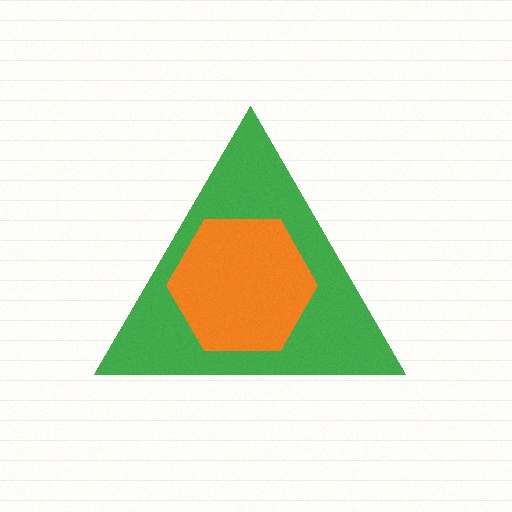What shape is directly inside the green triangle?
The orange hexagon.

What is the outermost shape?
The green triangle.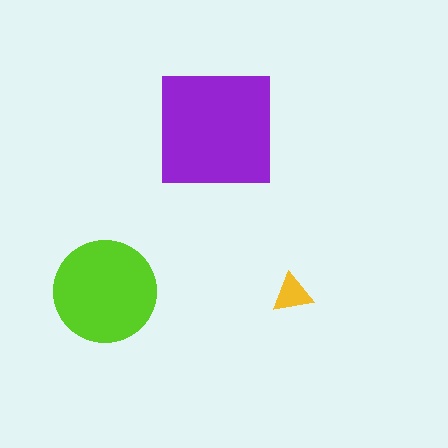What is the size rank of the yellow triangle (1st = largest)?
3rd.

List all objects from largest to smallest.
The purple square, the lime circle, the yellow triangle.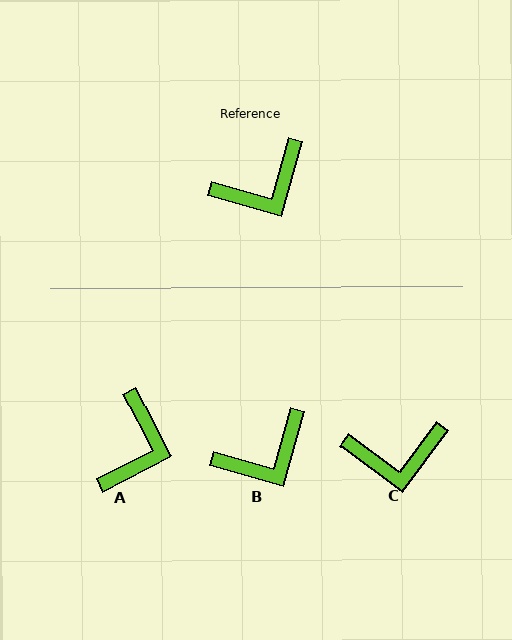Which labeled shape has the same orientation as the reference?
B.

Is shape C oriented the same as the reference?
No, it is off by about 21 degrees.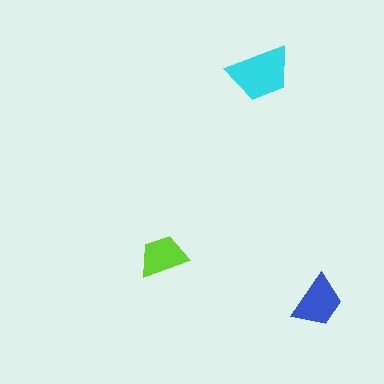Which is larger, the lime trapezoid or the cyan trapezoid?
The cyan one.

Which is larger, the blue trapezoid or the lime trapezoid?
The blue one.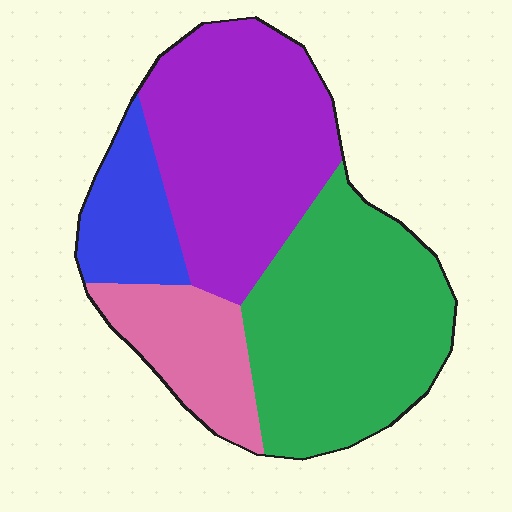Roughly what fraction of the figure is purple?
Purple covers 36% of the figure.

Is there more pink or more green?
Green.